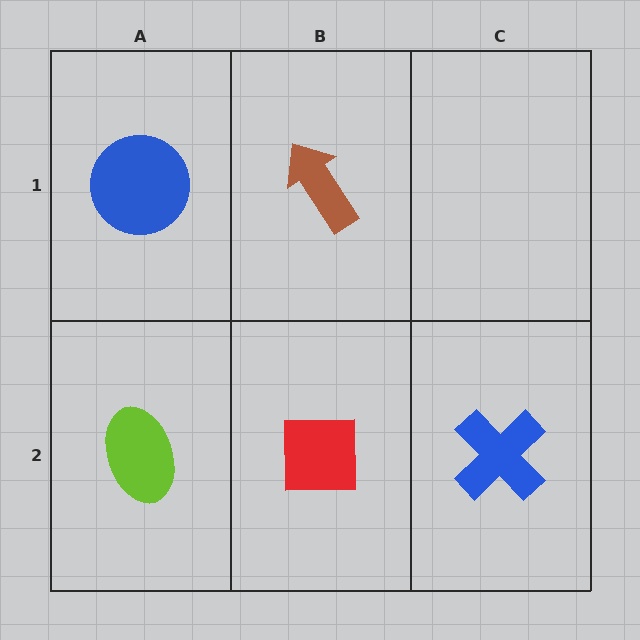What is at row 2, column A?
A lime ellipse.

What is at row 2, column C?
A blue cross.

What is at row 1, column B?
A brown arrow.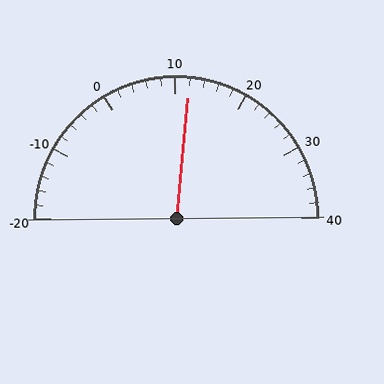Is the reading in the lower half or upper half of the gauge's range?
The reading is in the upper half of the range (-20 to 40).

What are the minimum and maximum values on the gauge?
The gauge ranges from -20 to 40.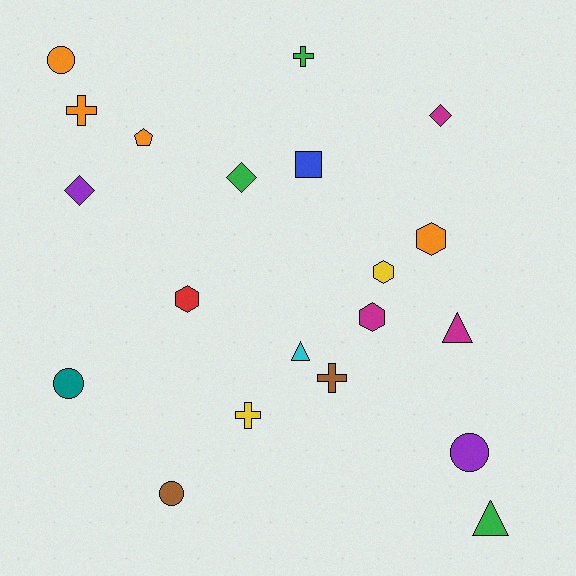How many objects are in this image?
There are 20 objects.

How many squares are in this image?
There is 1 square.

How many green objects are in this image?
There are 3 green objects.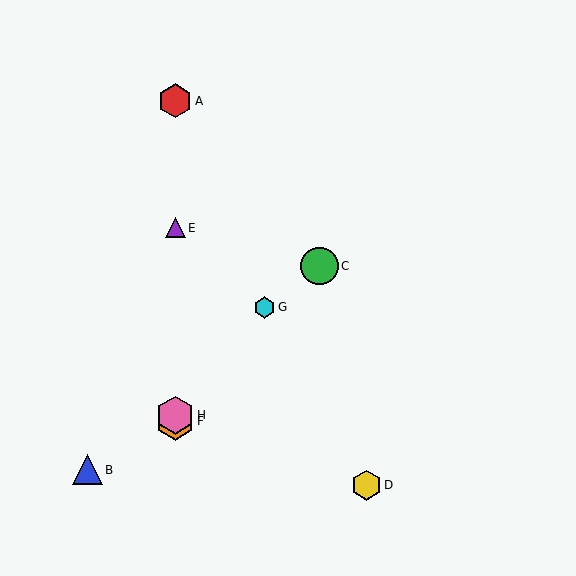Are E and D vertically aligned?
No, E is at x≈175 and D is at x≈366.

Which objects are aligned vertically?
Objects A, E, F, H are aligned vertically.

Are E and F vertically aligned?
Yes, both are at x≈175.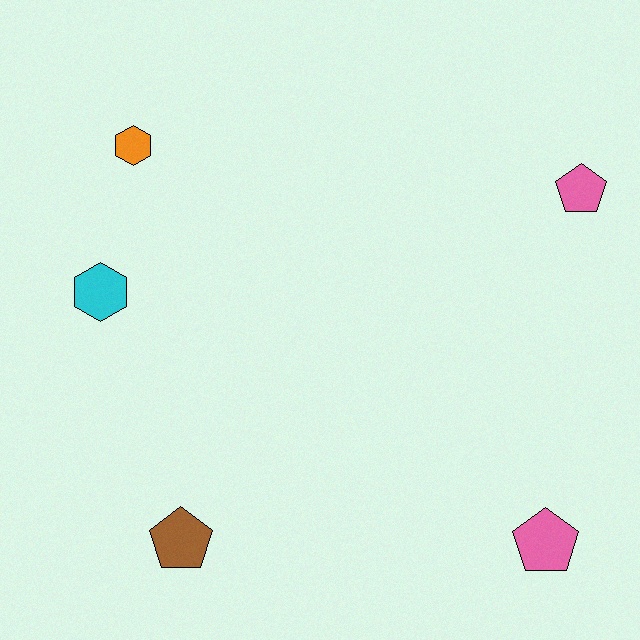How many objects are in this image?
There are 5 objects.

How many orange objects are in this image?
There is 1 orange object.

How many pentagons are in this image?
There are 3 pentagons.